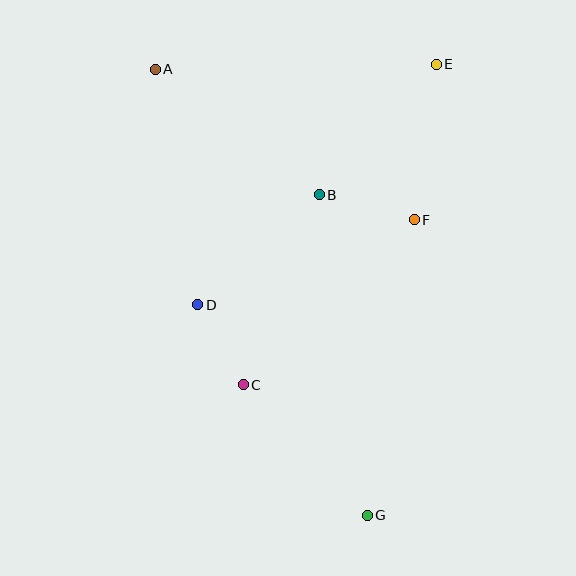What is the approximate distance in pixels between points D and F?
The distance between D and F is approximately 233 pixels.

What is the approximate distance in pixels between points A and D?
The distance between A and D is approximately 239 pixels.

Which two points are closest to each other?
Points C and D are closest to each other.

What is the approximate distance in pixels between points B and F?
The distance between B and F is approximately 98 pixels.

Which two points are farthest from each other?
Points A and G are farthest from each other.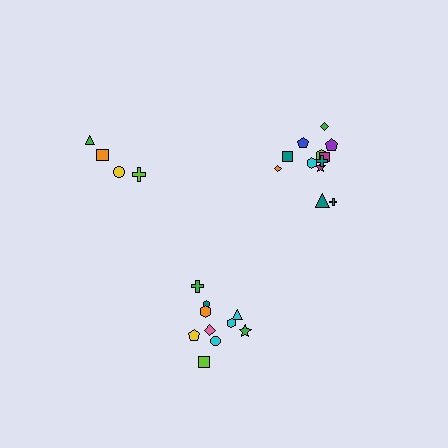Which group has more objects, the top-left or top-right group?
The top-right group.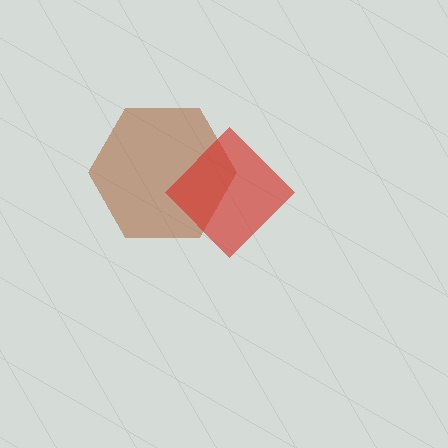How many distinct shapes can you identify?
There are 2 distinct shapes: a brown hexagon, a red diamond.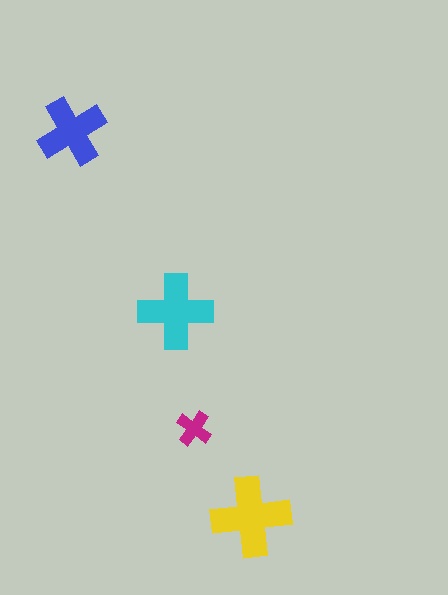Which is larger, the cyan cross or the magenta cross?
The cyan one.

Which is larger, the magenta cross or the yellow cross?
The yellow one.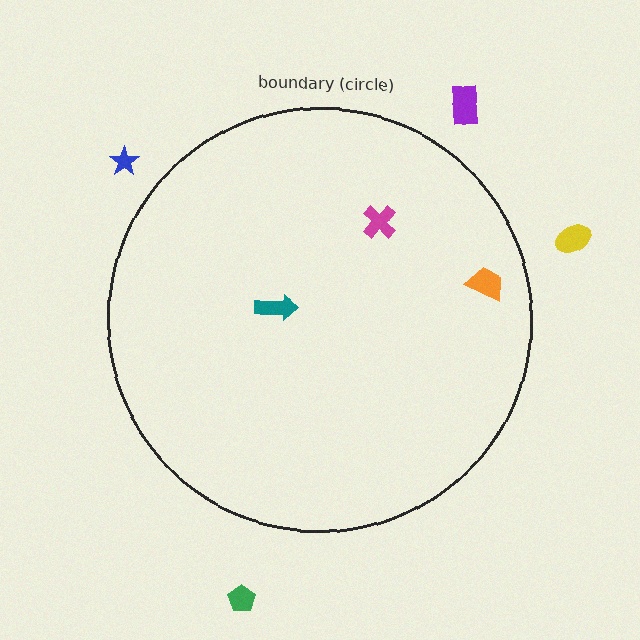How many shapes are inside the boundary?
3 inside, 4 outside.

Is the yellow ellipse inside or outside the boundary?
Outside.